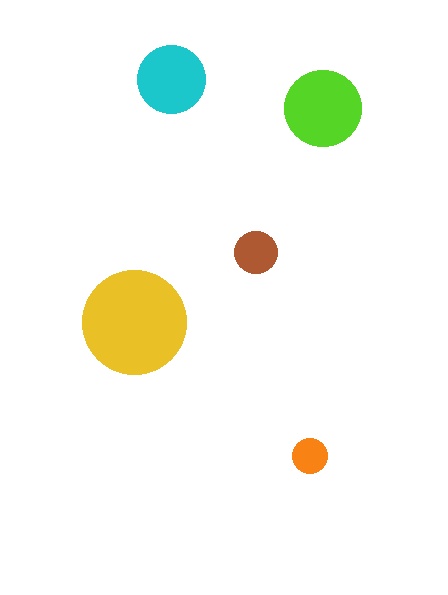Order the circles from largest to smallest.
the yellow one, the lime one, the cyan one, the brown one, the orange one.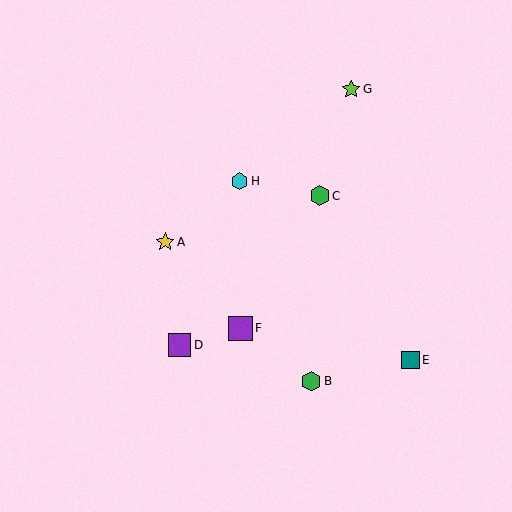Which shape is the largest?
The purple square (labeled F) is the largest.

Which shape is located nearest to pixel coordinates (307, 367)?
The green hexagon (labeled B) at (311, 381) is nearest to that location.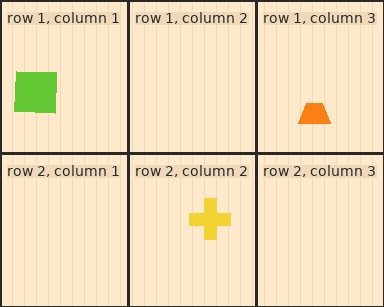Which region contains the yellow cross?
The row 2, column 2 region.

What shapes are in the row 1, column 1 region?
The lime square.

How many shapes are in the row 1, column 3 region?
1.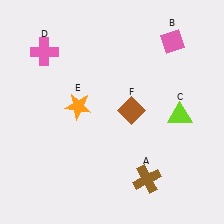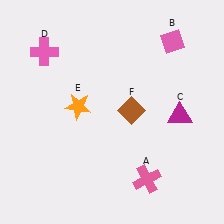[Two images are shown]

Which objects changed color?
A changed from brown to pink. C changed from lime to magenta.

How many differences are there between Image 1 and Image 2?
There are 2 differences between the two images.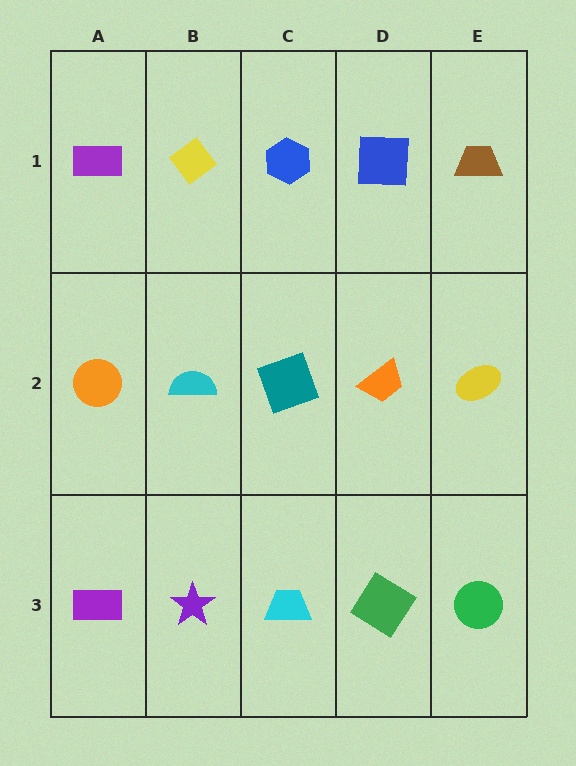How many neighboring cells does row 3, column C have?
3.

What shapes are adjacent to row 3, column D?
An orange trapezoid (row 2, column D), a cyan trapezoid (row 3, column C), a green circle (row 3, column E).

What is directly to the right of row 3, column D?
A green circle.